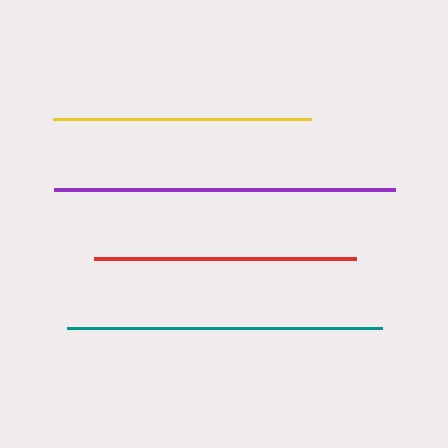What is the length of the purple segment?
The purple segment is approximately 341 pixels long.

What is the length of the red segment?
The red segment is approximately 262 pixels long.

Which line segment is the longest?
The purple line is the longest at approximately 341 pixels.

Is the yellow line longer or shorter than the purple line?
The purple line is longer than the yellow line.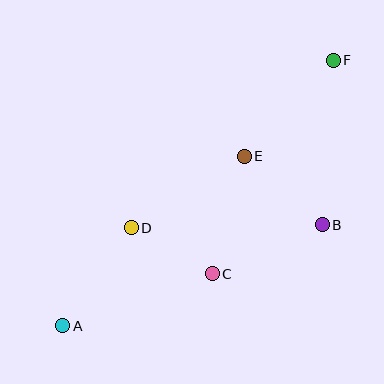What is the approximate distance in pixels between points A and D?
The distance between A and D is approximately 120 pixels.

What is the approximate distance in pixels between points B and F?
The distance between B and F is approximately 165 pixels.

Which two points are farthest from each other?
Points A and F are farthest from each other.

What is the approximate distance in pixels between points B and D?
The distance between B and D is approximately 191 pixels.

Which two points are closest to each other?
Points C and D are closest to each other.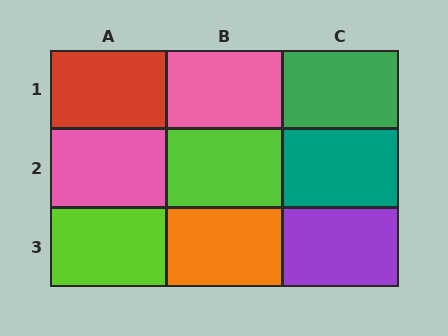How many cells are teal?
1 cell is teal.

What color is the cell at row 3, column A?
Lime.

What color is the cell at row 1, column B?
Pink.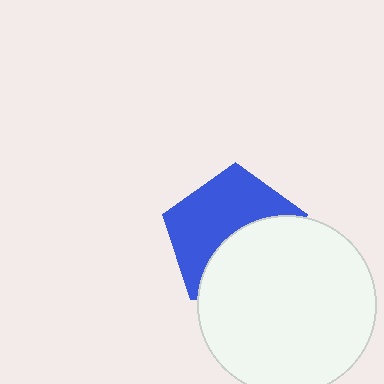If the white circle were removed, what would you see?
You would see the complete blue pentagon.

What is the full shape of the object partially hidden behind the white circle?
The partially hidden object is a blue pentagon.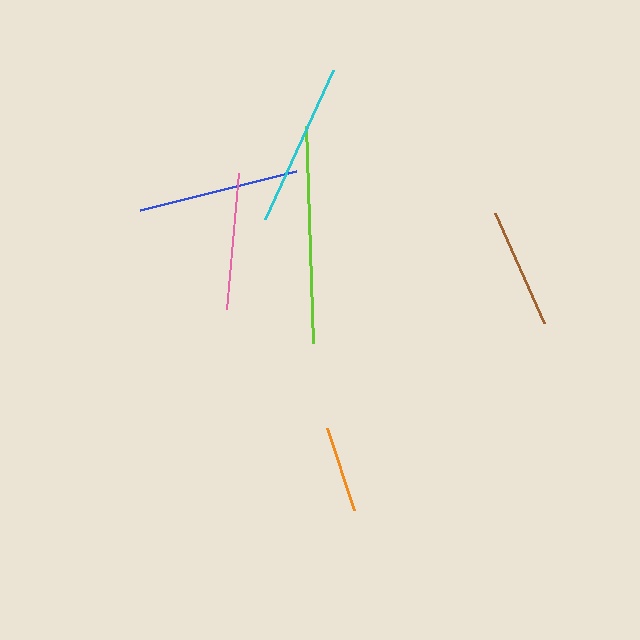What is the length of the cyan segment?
The cyan segment is approximately 164 pixels long.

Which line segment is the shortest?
The orange line is the shortest at approximately 87 pixels.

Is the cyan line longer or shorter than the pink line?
The cyan line is longer than the pink line.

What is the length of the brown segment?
The brown segment is approximately 120 pixels long.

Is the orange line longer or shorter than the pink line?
The pink line is longer than the orange line.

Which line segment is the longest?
The lime line is the longest at approximately 217 pixels.